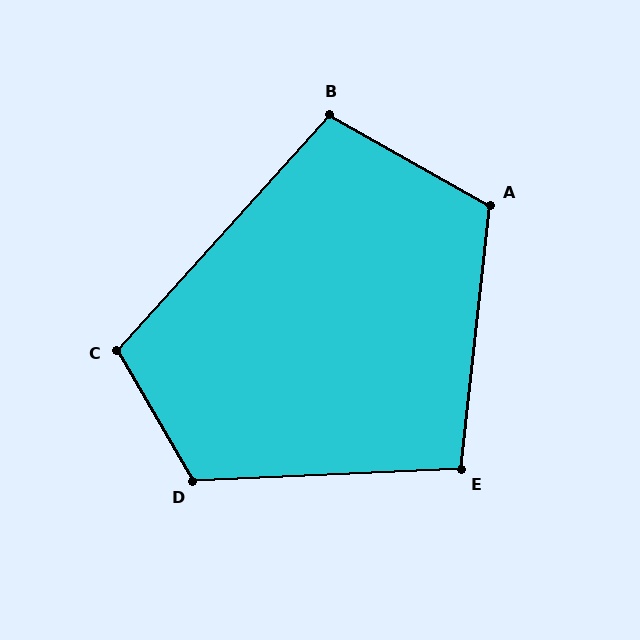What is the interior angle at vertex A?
Approximately 113 degrees (obtuse).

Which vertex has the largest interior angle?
D, at approximately 118 degrees.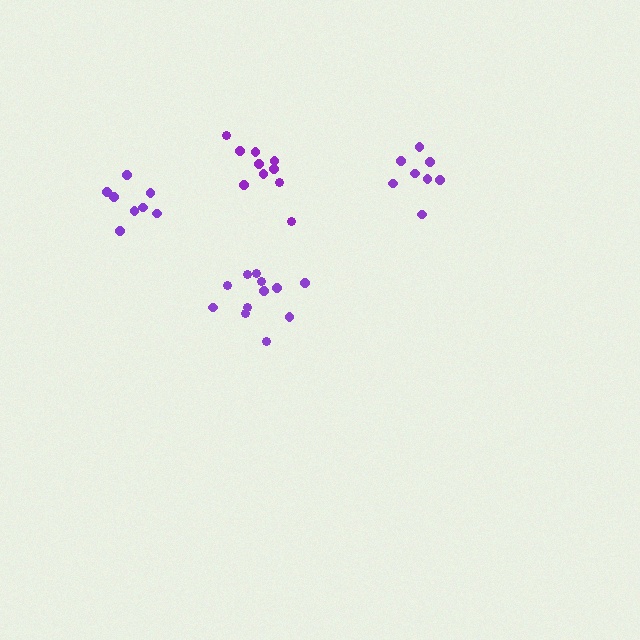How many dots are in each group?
Group 1: 8 dots, Group 2: 12 dots, Group 3: 8 dots, Group 4: 10 dots (38 total).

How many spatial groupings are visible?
There are 4 spatial groupings.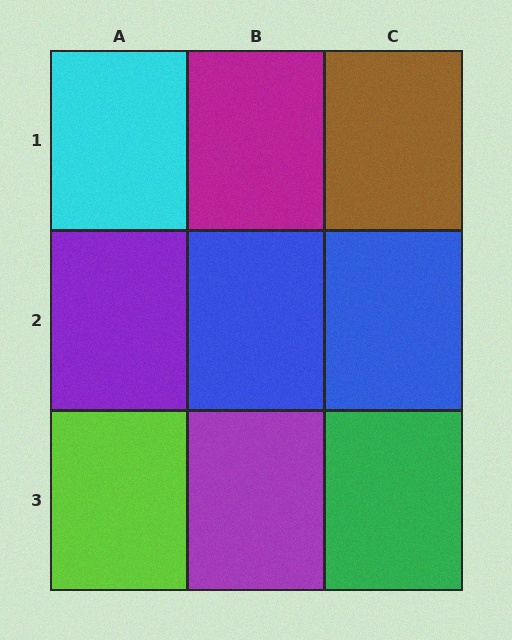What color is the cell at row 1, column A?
Cyan.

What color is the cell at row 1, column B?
Magenta.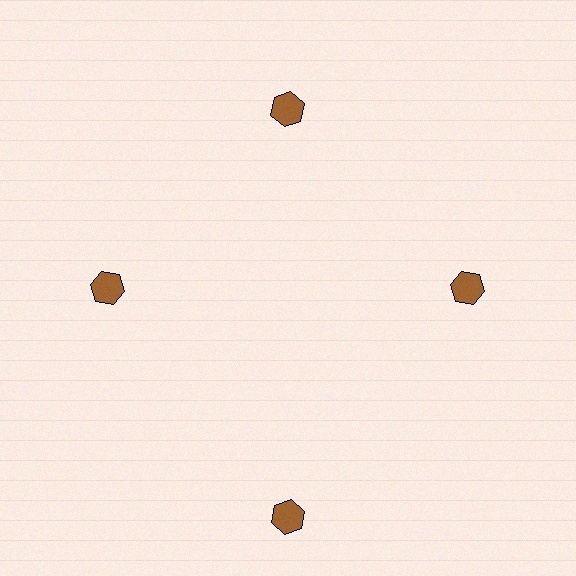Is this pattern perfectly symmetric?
No. The 4 brown hexagons are arranged in a ring, but one element near the 6 o'clock position is pushed outward from the center, breaking the 4-fold rotational symmetry.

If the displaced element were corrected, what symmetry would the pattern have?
It would have 4-fold rotational symmetry — the pattern would map onto itself every 90 degrees.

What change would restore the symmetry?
The symmetry would be restored by moving it inward, back onto the ring so that all 4 hexagons sit at equal angles and equal distance from the center.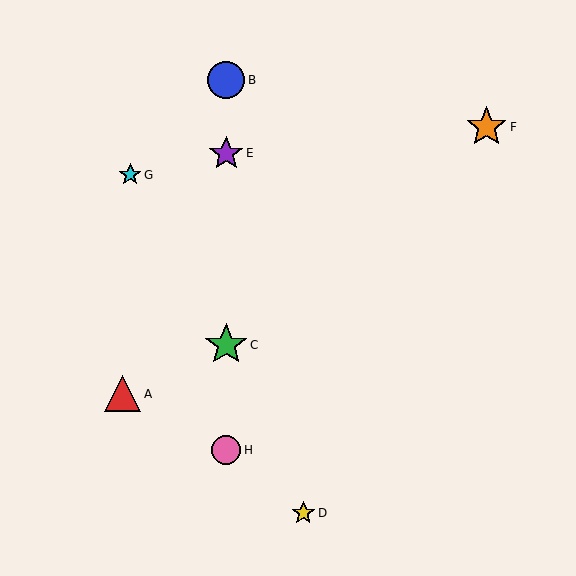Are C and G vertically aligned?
No, C is at x≈226 and G is at x≈130.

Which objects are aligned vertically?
Objects B, C, E, H are aligned vertically.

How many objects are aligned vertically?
4 objects (B, C, E, H) are aligned vertically.